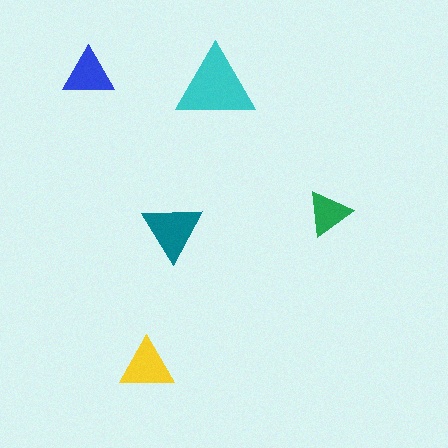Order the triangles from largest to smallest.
the cyan one, the teal one, the yellow one, the blue one, the green one.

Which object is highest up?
The blue triangle is topmost.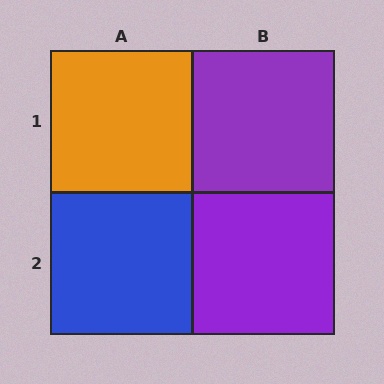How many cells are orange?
1 cell is orange.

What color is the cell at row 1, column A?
Orange.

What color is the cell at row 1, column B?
Purple.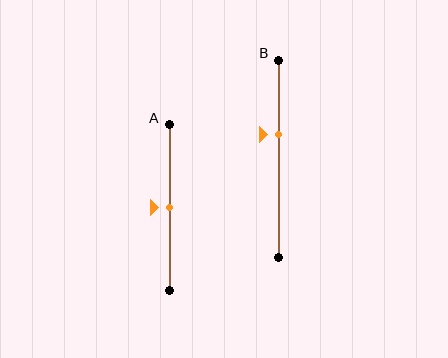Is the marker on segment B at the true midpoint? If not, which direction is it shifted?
No, the marker on segment B is shifted upward by about 13% of the segment length.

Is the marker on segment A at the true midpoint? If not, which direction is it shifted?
Yes, the marker on segment A is at the true midpoint.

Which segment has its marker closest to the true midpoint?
Segment A has its marker closest to the true midpoint.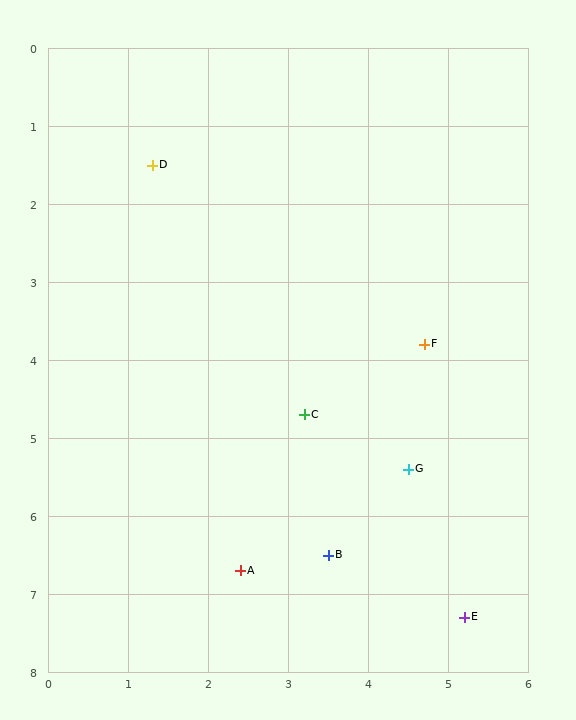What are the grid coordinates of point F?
Point F is at approximately (4.7, 3.8).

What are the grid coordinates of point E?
Point E is at approximately (5.2, 7.3).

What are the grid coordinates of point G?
Point G is at approximately (4.5, 5.4).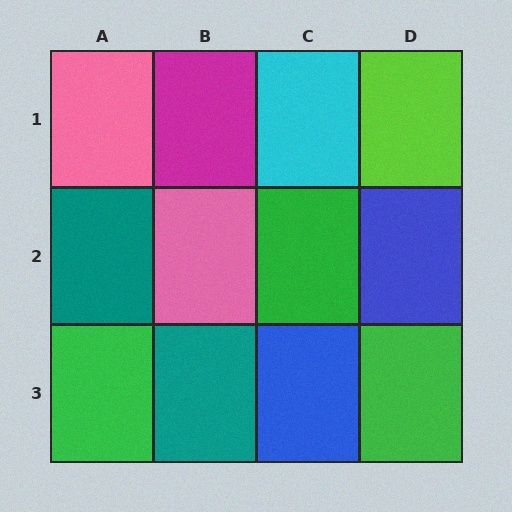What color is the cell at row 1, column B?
Magenta.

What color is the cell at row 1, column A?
Pink.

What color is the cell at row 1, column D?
Lime.